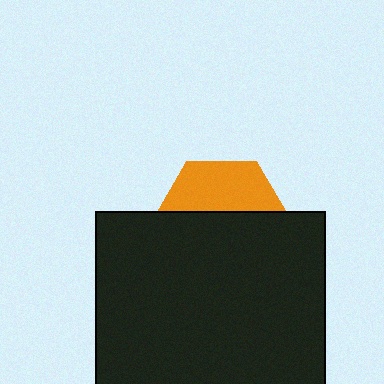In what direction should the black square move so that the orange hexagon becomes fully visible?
The black square should move down. That is the shortest direction to clear the overlap and leave the orange hexagon fully visible.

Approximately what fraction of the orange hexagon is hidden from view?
Roughly 61% of the orange hexagon is hidden behind the black square.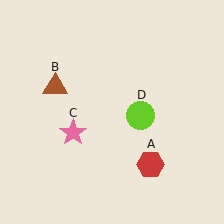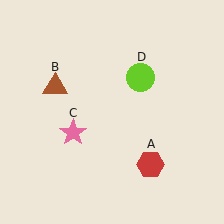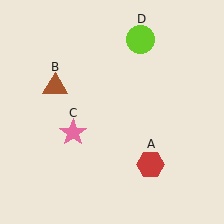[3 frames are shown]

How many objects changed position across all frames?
1 object changed position: lime circle (object D).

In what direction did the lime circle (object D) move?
The lime circle (object D) moved up.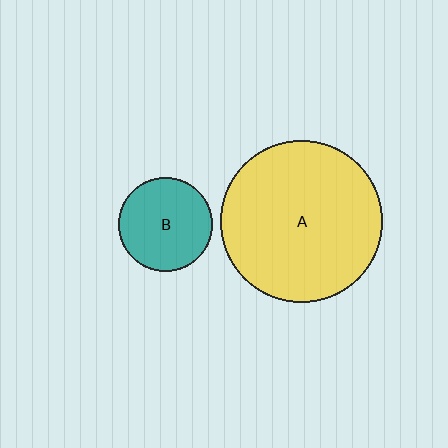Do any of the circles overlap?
No, none of the circles overlap.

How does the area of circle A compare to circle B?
Approximately 2.9 times.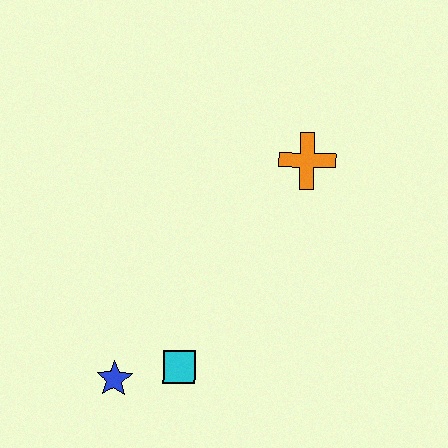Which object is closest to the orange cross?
The cyan square is closest to the orange cross.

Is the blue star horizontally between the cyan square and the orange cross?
No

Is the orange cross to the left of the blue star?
No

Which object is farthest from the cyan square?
The orange cross is farthest from the cyan square.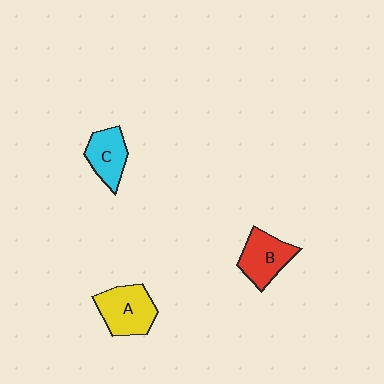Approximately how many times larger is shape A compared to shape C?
Approximately 1.3 times.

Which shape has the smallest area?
Shape C (cyan).